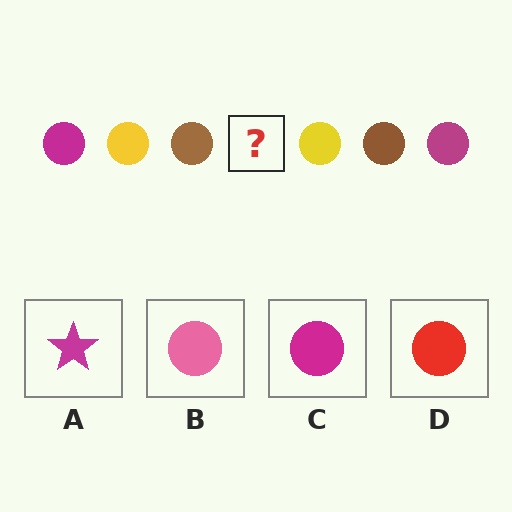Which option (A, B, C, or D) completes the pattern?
C.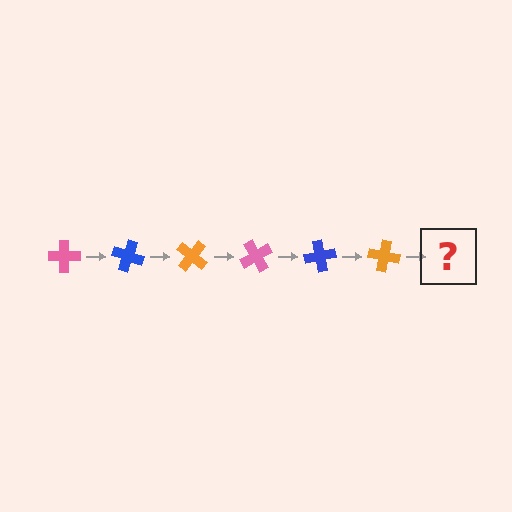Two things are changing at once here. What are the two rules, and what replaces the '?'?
The two rules are that it rotates 20 degrees each step and the color cycles through pink, blue, and orange. The '?' should be a pink cross, rotated 120 degrees from the start.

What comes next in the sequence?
The next element should be a pink cross, rotated 120 degrees from the start.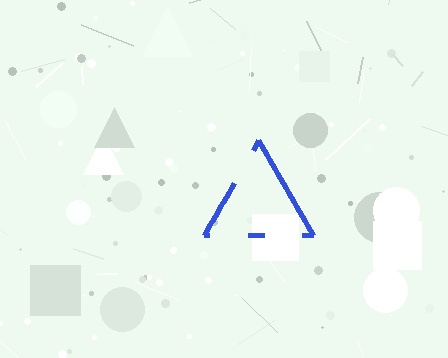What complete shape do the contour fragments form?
The contour fragments form a triangle.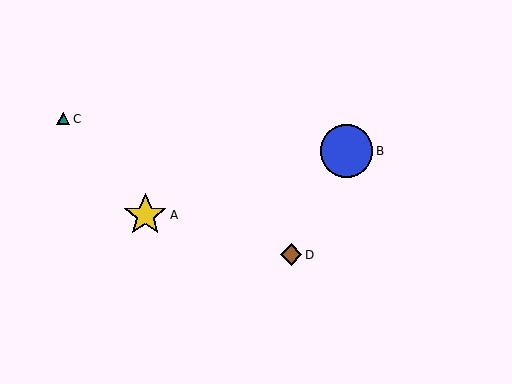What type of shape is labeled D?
Shape D is a brown diamond.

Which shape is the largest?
The blue circle (labeled B) is the largest.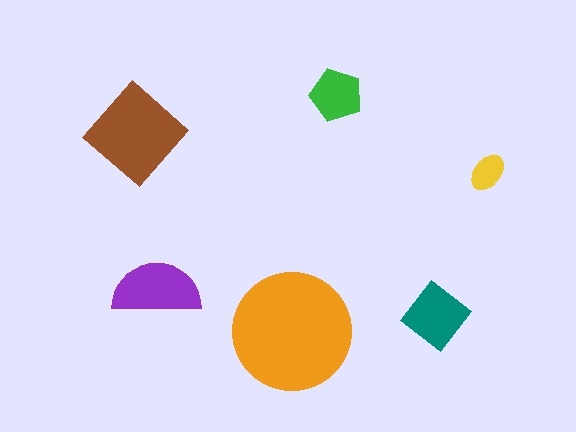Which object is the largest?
The orange circle.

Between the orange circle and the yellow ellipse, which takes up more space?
The orange circle.